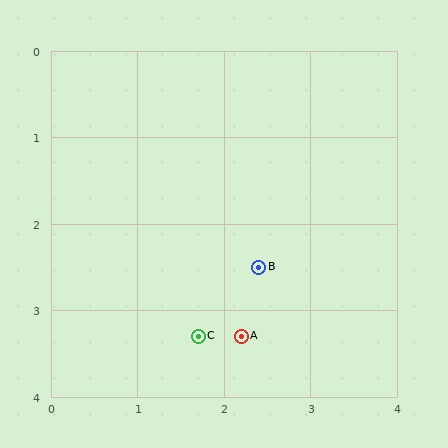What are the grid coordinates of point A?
Point A is at approximately (2.2, 3.3).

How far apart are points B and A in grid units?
Points B and A are about 0.8 grid units apart.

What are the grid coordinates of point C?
Point C is at approximately (1.7, 3.3).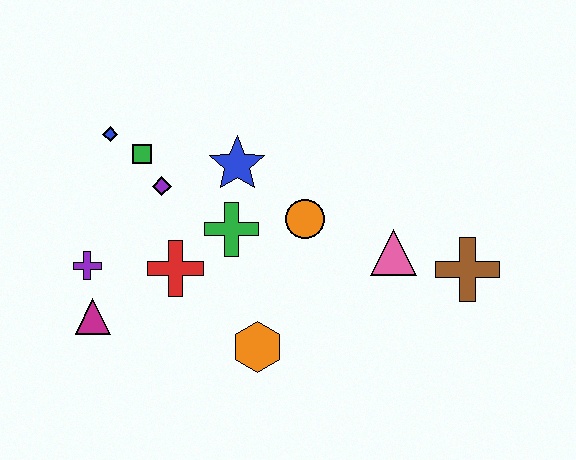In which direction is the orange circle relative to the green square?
The orange circle is to the right of the green square.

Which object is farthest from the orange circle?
The magenta triangle is farthest from the orange circle.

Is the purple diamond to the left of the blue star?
Yes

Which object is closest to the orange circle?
The green cross is closest to the orange circle.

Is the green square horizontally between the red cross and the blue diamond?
Yes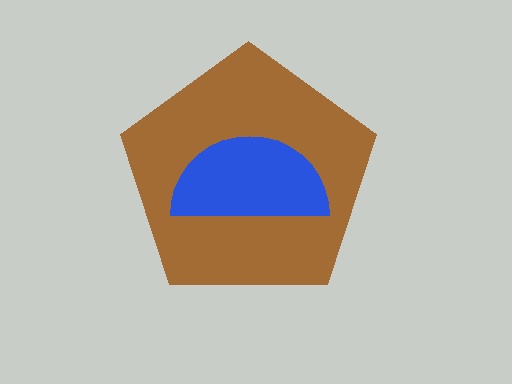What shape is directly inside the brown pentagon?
The blue semicircle.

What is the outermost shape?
The brown pentagon.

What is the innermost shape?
The blue semicircle.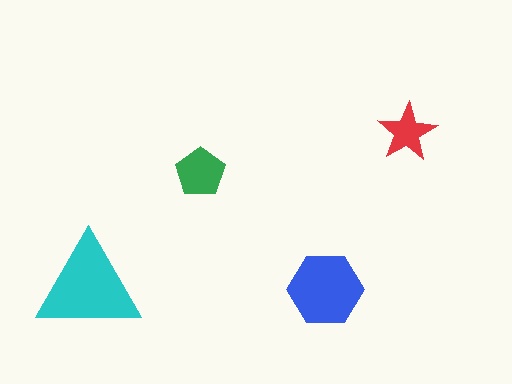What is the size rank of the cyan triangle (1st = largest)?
1st.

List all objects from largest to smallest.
The cyan triangle, the blue hexagon, the green pentagon, the red star.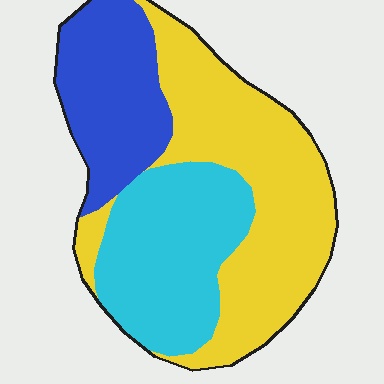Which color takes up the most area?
Yellow, at roughly 45%.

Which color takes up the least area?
Blue, at roughly 25%.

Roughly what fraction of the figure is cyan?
Cyan takes up about one third (1/3) of the figure.